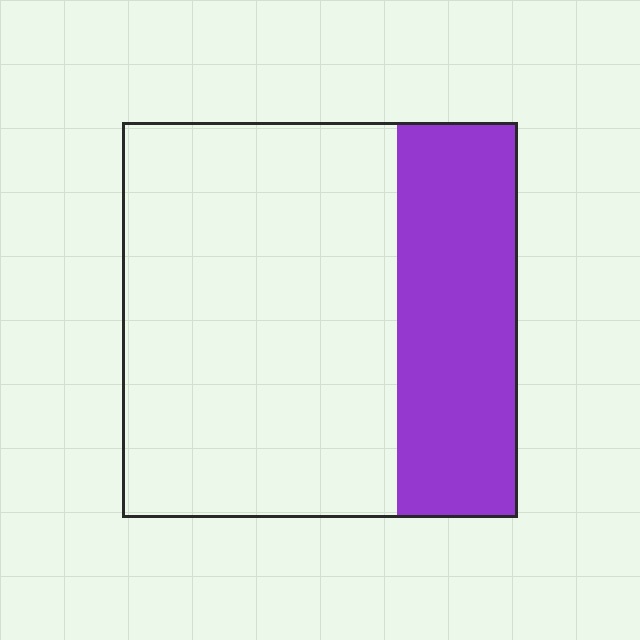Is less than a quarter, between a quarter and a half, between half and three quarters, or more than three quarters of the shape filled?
Between a quarter and a half.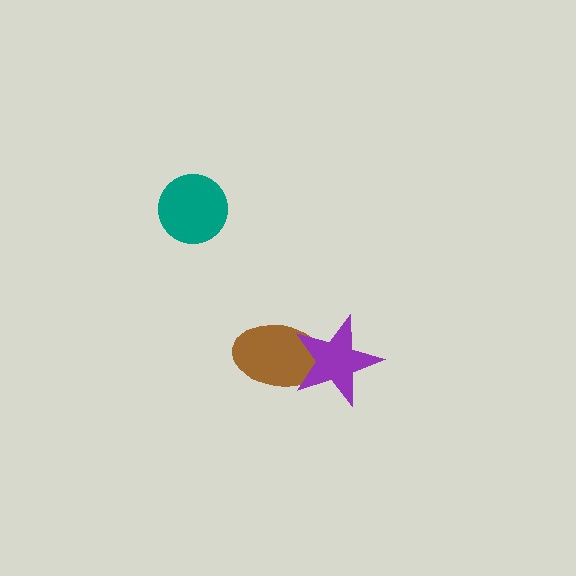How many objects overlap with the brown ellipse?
1 object overlaps with the brown ellipse.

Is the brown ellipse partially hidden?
Yes, it is partially covered by another shape.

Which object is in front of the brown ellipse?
The purple star is in front of the brown ellipse.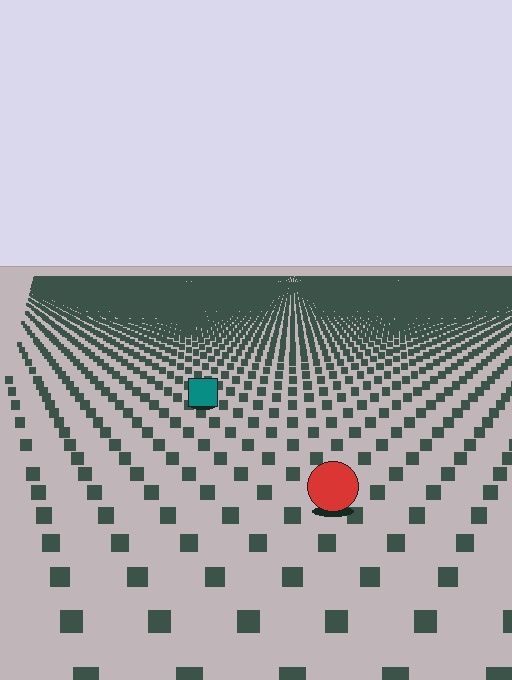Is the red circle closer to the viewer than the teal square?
Yes. The red circle is closer — you can tell from the texture gradient: the ground texture is coarser near it.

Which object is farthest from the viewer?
The teal square is farthest from the viewer. It appears smaller and the ground texture around it is denser.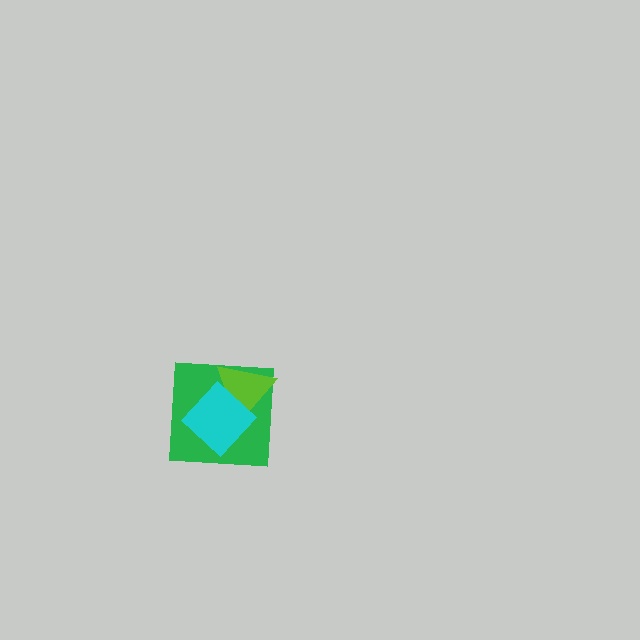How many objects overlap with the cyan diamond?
2 objects overlap with the cyan diamond.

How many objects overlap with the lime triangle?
2 objects overlap with the lime triangle.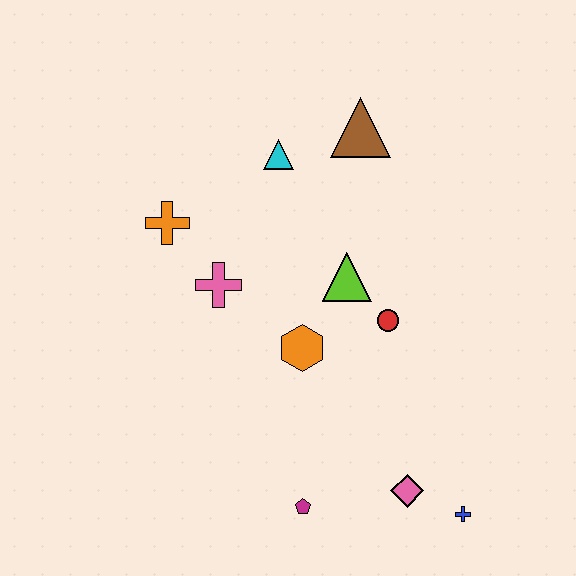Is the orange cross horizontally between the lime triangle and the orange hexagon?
No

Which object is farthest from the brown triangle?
The blue cross is farthest from the brown triangle.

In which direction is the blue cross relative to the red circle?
The blue cross is below the red circle.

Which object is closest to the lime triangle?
The red circle is closest to the lime triangle.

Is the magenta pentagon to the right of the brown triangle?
No